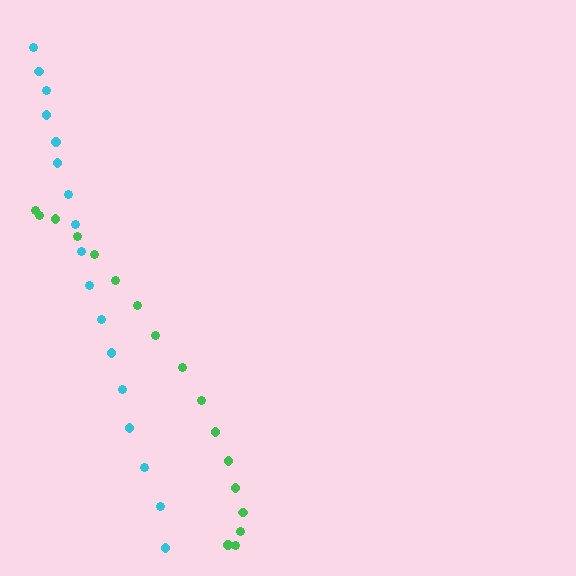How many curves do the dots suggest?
There are 2 distinct paths.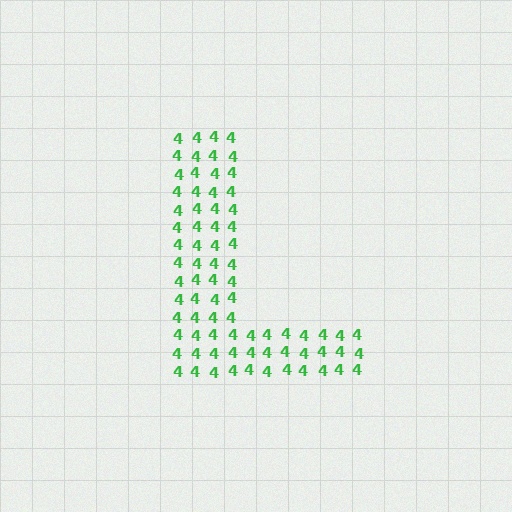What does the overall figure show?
The overall figure shows the letter L.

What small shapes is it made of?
It is made of small digit 4's.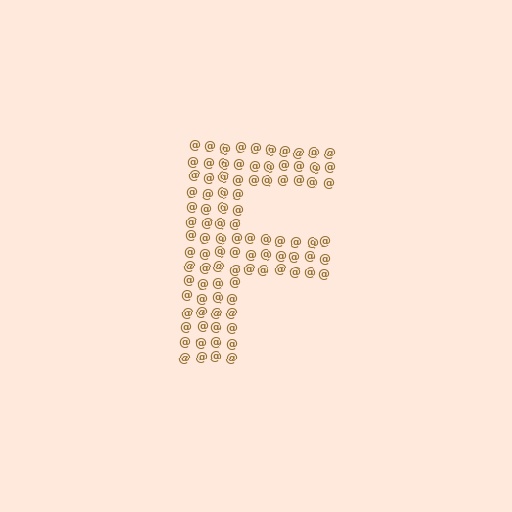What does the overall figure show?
The overall figure shows the letter F.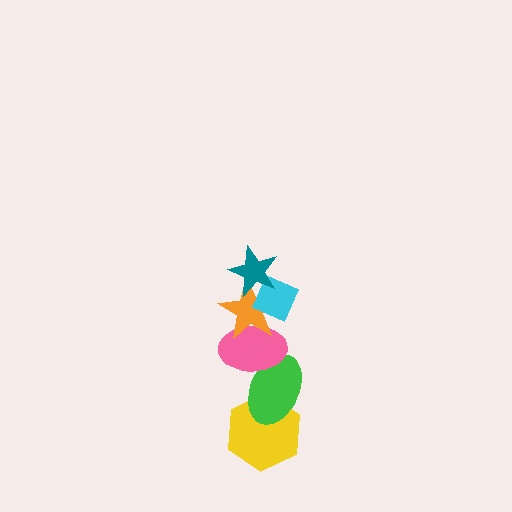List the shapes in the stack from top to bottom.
From top to bottom: the teal star, the cyan diamond, the orange star, the pink ellipse, the green ellipse, the yellow hexagon.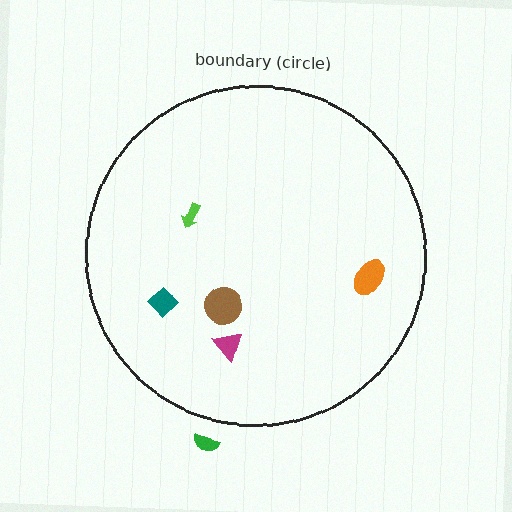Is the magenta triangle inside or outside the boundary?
Inside.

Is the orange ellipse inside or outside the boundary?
Inside.